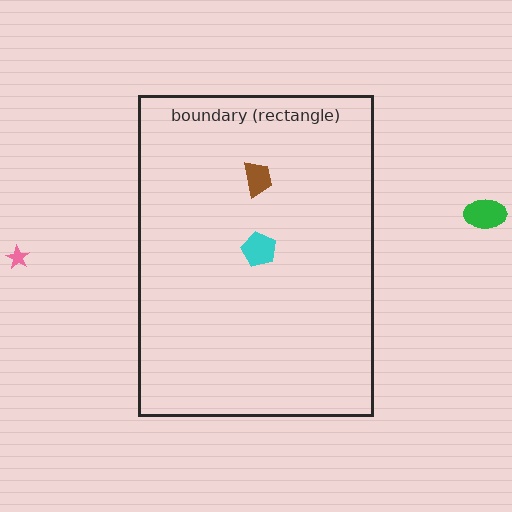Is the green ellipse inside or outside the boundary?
Outside.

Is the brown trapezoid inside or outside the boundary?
Inside.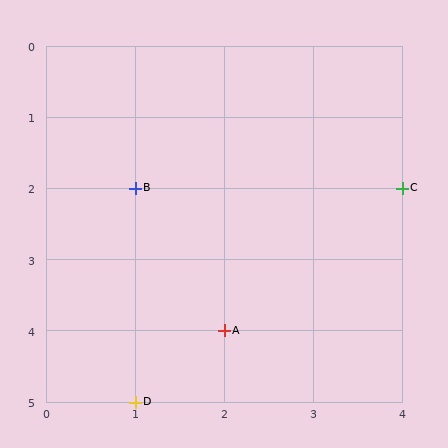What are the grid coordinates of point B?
Point B is at grid coordinates (1, 2).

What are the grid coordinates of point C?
Point C is at grid coordinates (4, 2).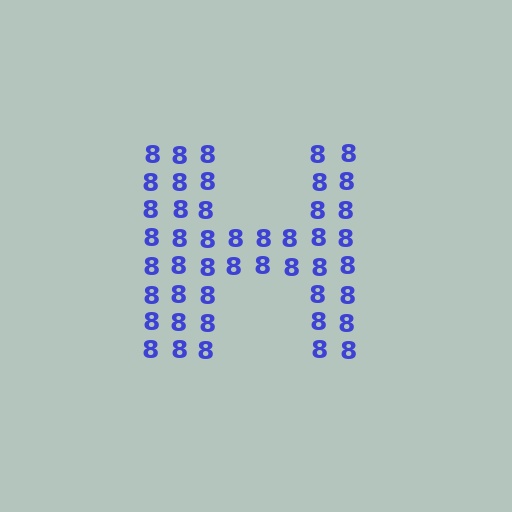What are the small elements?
The small elements are digit 8's.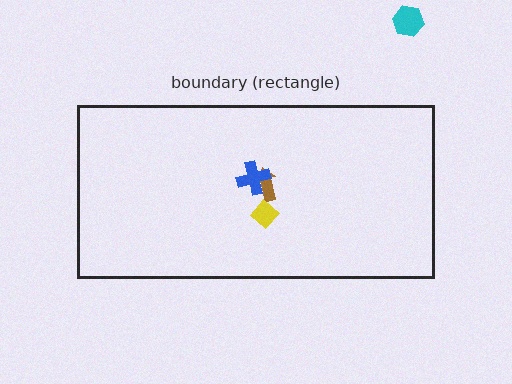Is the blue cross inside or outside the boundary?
Inside.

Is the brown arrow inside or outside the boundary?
Inside.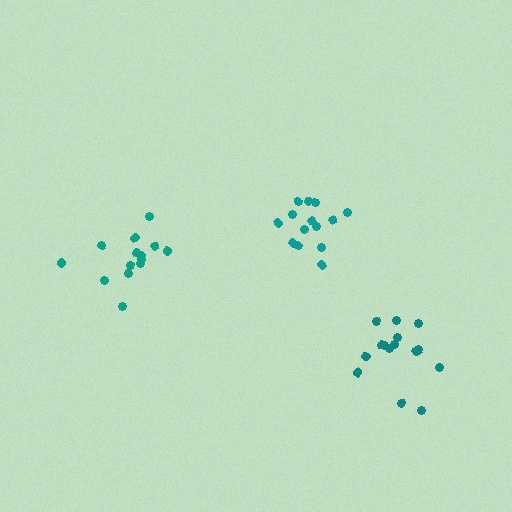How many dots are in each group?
Group 1: 14 dots, Group 2: 14 dots, Group 3: 15 dots (43 total).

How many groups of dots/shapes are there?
There are 3 groups.